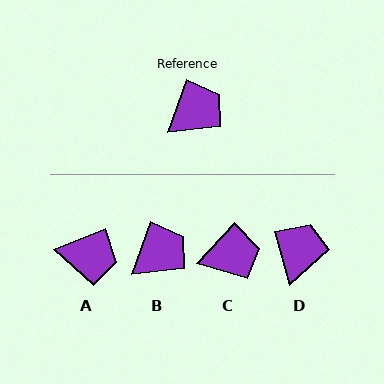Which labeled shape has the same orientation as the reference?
B.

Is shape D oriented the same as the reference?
No, it is off by about 36 degrees.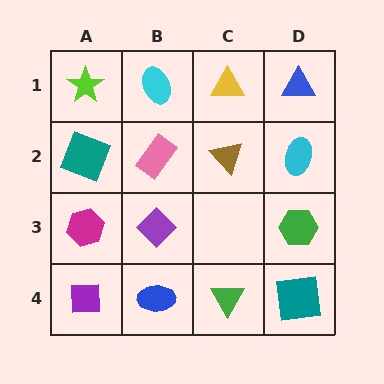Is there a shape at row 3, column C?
No, that cell is empty.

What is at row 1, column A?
A lime star.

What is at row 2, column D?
A cyan ellipse.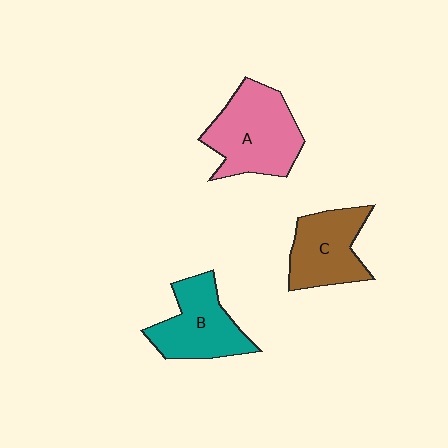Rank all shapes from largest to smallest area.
From largest to smallest: A (pink), B (teal), C (brown).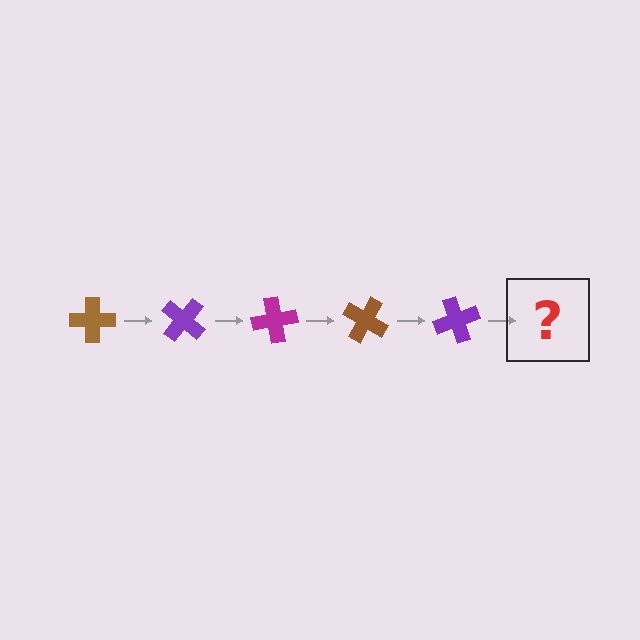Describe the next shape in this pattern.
It should be a magenta cross, rotated 200 degrees from the start.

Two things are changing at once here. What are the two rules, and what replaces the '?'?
The two rules are that it rotates 40 degrees each step and the color cycles through brown, purple, and magenta. The '?' should be a magenta cross, rotated 200 degrees from the start.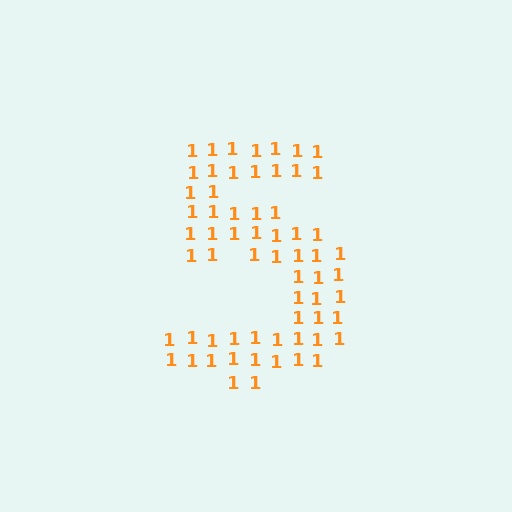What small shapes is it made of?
It is made of small digit 1's.